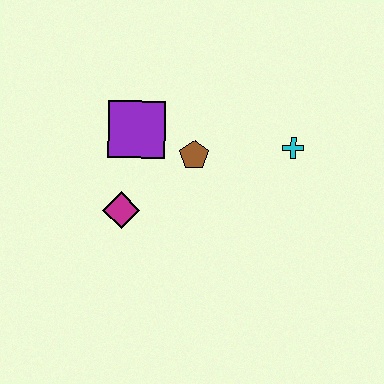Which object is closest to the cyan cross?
The brown pentagon is closest to the cyan cross.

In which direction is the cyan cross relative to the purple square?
The cyan cross is to the right of the purple square.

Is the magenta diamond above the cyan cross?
No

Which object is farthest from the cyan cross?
The magenta diamond is farthest from the cyan cross.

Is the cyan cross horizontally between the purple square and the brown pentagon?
No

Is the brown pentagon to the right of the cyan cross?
No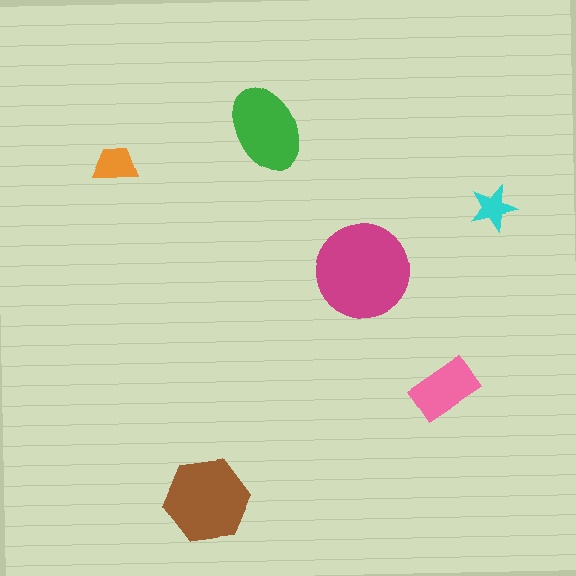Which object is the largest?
The magenta circle.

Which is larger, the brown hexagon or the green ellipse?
The brown hexagon.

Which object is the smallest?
The cyan star.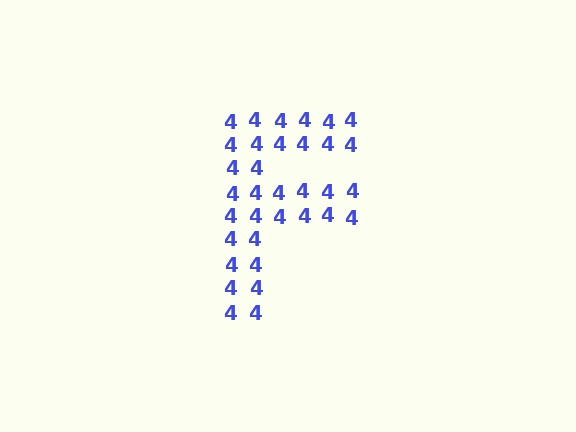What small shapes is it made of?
It is made of small digit 4's.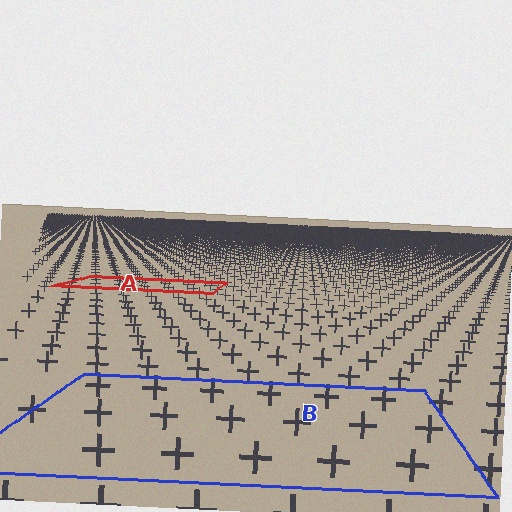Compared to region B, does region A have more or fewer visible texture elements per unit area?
Region A has more texture elements per unit area — they are packed more densely because it is farther away.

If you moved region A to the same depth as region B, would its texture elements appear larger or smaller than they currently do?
They would appear larger. At a closer depth, the same texture elements are projected at a bigger on-screen size.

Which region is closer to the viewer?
Region B is closer. The texture elements there are larger and more spread out.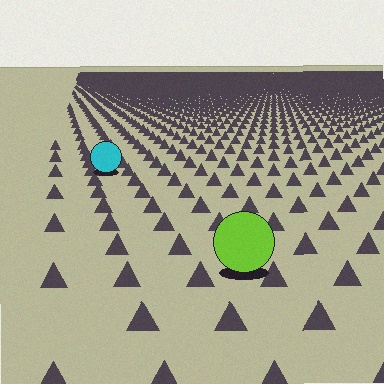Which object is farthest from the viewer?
The cyan circle is farthest from the viewer. It appears smaller and the ground texture around it is denser.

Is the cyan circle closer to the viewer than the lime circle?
No. The lime circle is closer — you can tell from the texture gradient: the ground texture is coarser near it.